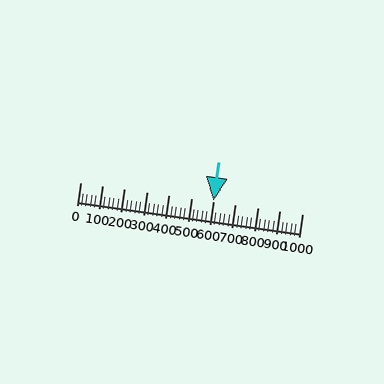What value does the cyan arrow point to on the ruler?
The cyan arrow points to approximately 600.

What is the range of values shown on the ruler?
The ruler shows values from 0 to 1000.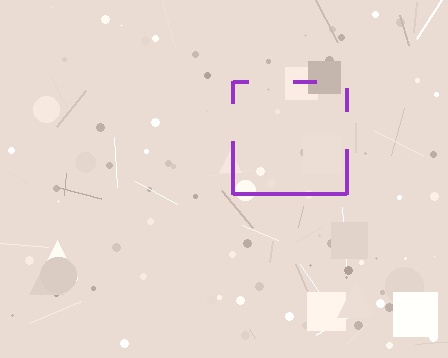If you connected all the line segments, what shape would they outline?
They would outline a square.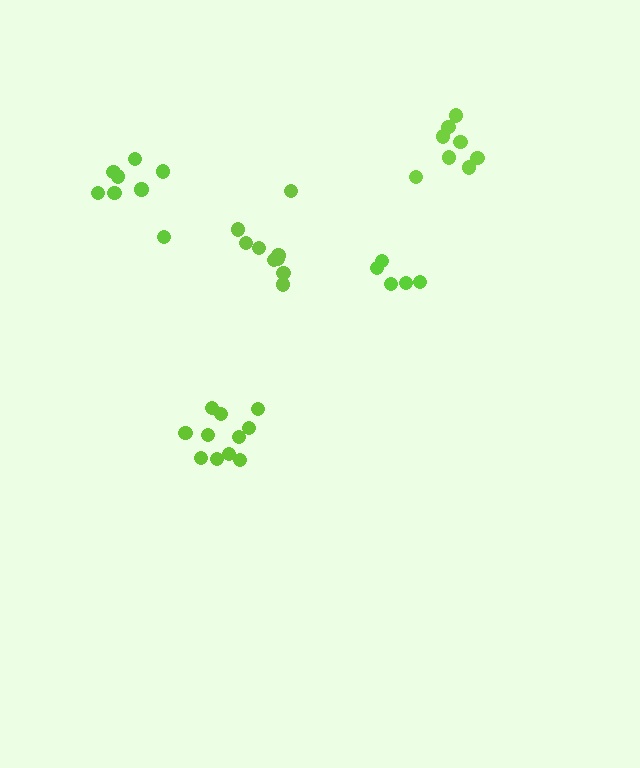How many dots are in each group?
Group 1: 5 dots, Group 2: 11 dots, Group 3: 9 dots, Group 4: 8 dots, Group 5: 8 dots (41 total).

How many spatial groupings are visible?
There are 5 spatial groupings.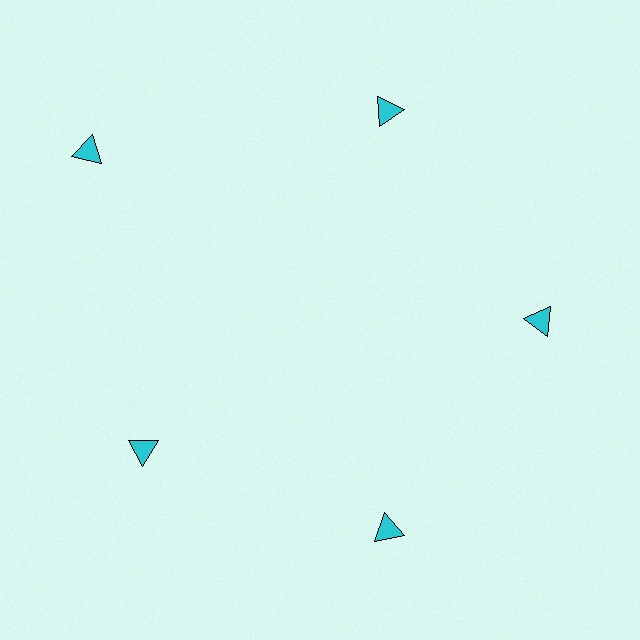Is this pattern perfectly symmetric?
No. The 5 cyan triangles are arranged in a ring, but one element near the 10 o'clock position is pushed outward from the center, breaking the 5-fold rotational symmetry.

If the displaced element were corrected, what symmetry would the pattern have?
It would have 5-fold rotational symmetry — the pattern would map onto itself every 72 degrees.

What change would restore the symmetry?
The symmetry would be restored by moving it inward, back onto the ring so that all 5 triangles sit at equal angles and equal distance from the center.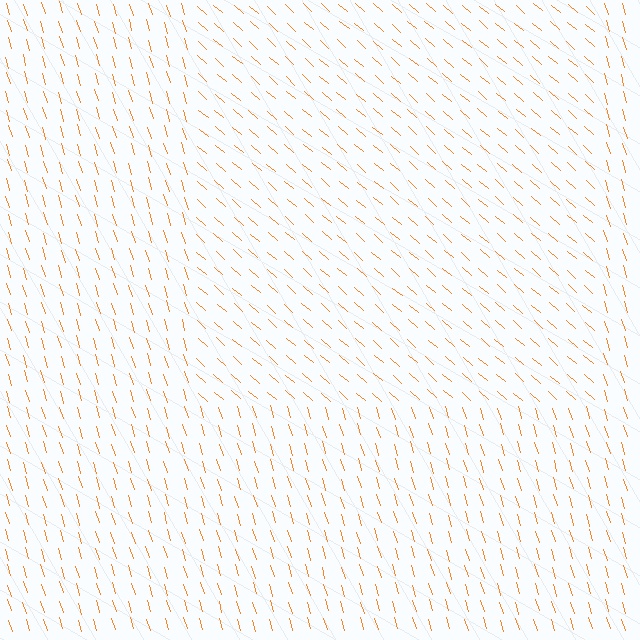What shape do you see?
I see a rectangle.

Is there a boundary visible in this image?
Yes, there is a texture boundary formed by a change in line orientation.